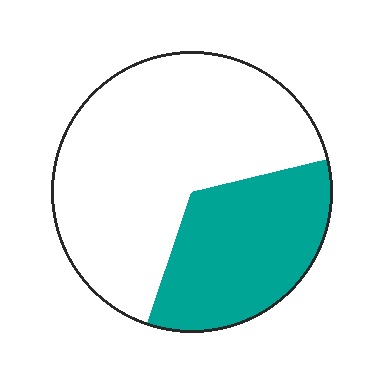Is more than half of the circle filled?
No.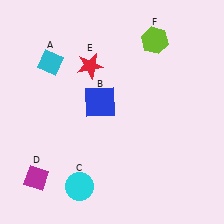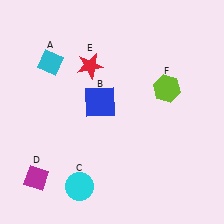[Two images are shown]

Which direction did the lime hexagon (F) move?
The lime hexagon (F) moved down.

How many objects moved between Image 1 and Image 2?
1 object moved between the two images.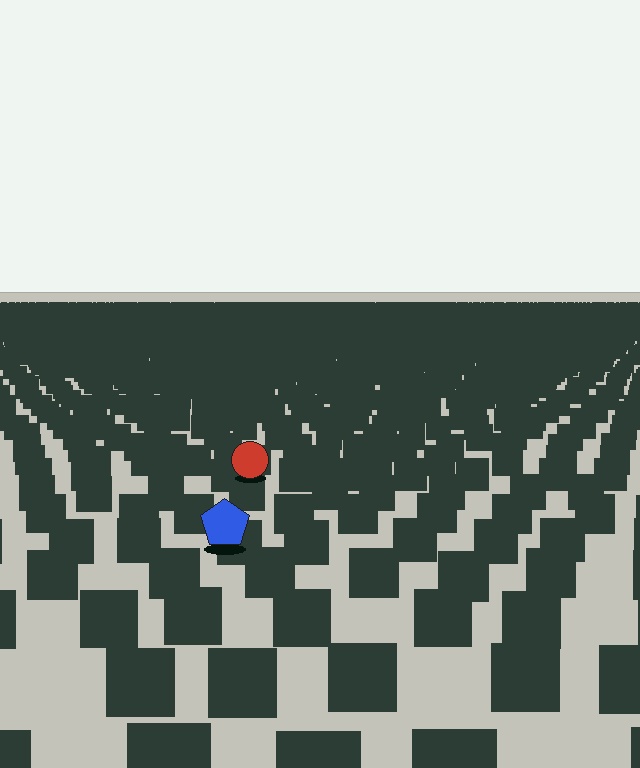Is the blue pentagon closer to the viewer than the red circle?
Yes. The blue pentagon is closer — you can tell from the texture gradient: the ground texture is coarser near it.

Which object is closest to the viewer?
The blue pentagon is closest. The texture marks near it are larger and more spread out.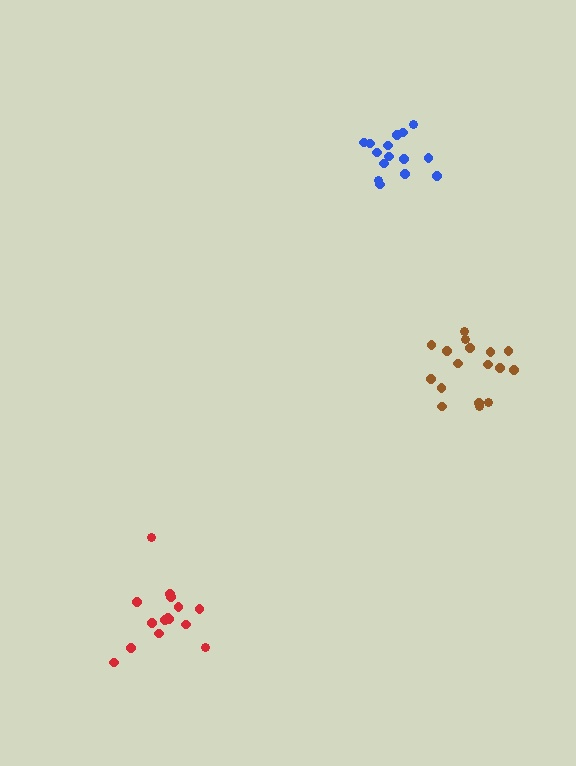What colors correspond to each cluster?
The clusters are colored: red, blue, brown.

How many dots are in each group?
Group 1: 15 dots, Group 2: 15 dots, Group 3: 17 dots (47 total).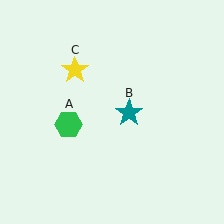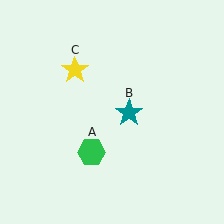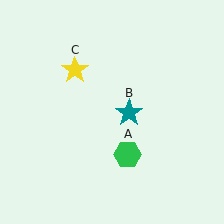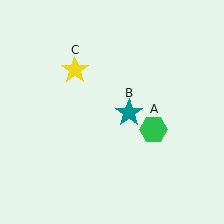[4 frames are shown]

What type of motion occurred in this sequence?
The green hexagon (object A) rotated counterclockwise around the center of the scene.